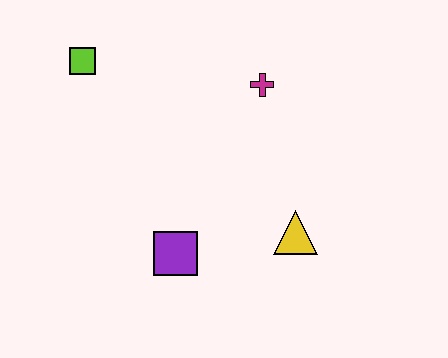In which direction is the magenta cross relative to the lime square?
The magenta cross is to the right of the lime square.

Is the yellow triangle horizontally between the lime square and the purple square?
No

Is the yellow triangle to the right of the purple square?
Yes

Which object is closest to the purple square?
The yellow triangle is closest to the purple square.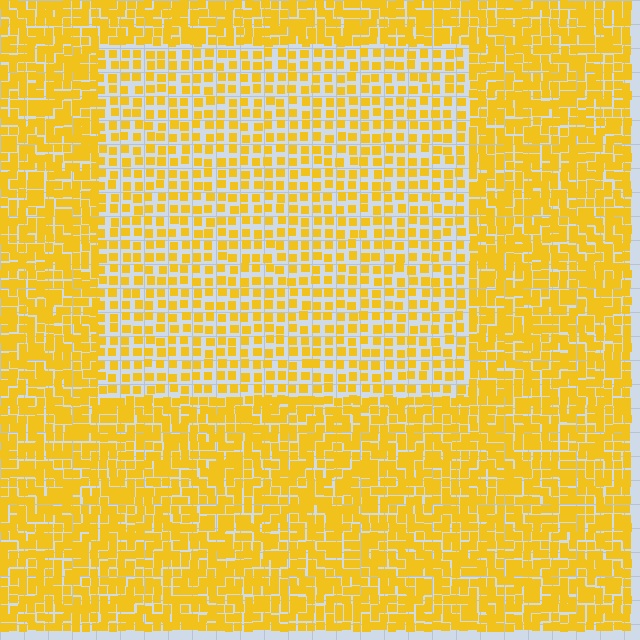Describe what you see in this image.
The image contains small yellow elements arranged at two different densities. A rectangle-shaped region is visible where the elements are less densely packed than the surrounding area.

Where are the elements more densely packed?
The elements are more densely packed outside the rectangle boundary.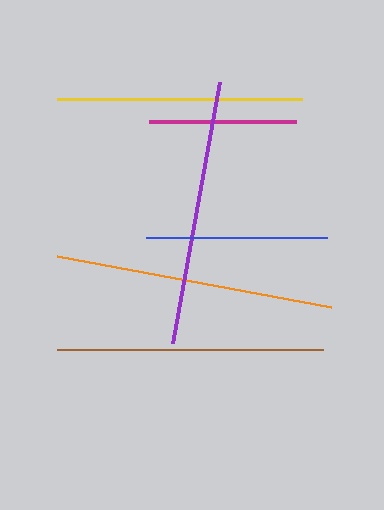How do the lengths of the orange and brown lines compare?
The orange and brown lines are approximately the same length.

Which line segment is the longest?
The orange line is the longest at approximately 278 pixels.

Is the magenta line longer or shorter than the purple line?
The purple line is longer than the magenta line.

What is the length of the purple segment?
The purple segment is approximately 265 pixels long.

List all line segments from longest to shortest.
From longest to shortest: orange, brown, purple, yellow, blue, magenta.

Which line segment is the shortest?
The magenta line is the shortest at approximately 147 pixels.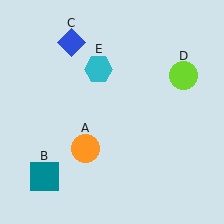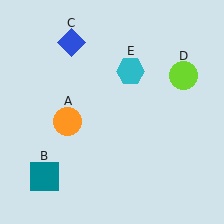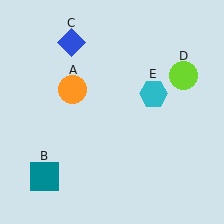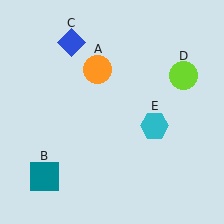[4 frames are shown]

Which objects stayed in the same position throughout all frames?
Teal square (object B) and blue diamond (object C) and lime circle (object D) remained stationary.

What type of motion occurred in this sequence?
The orange circle (object A), cyan hexagon (object E) rotated clockwise around the center of the scene.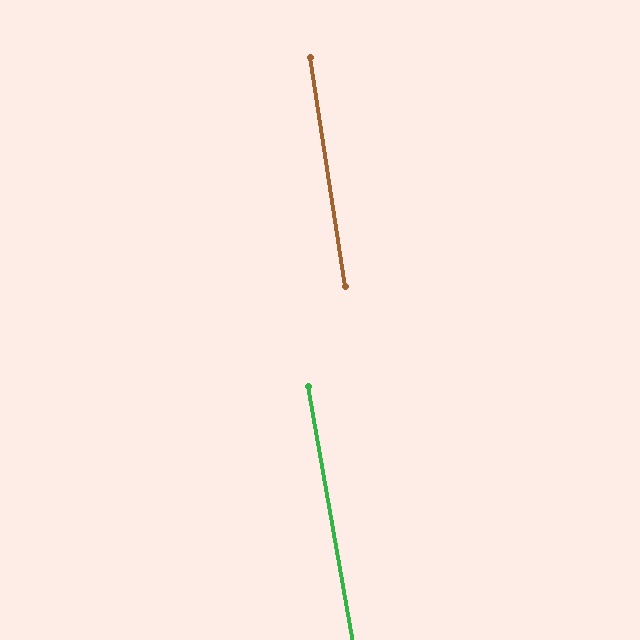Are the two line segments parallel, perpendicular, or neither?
Parallel — their directions differ by only 1.0°.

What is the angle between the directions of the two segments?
Approximately 1 degree.